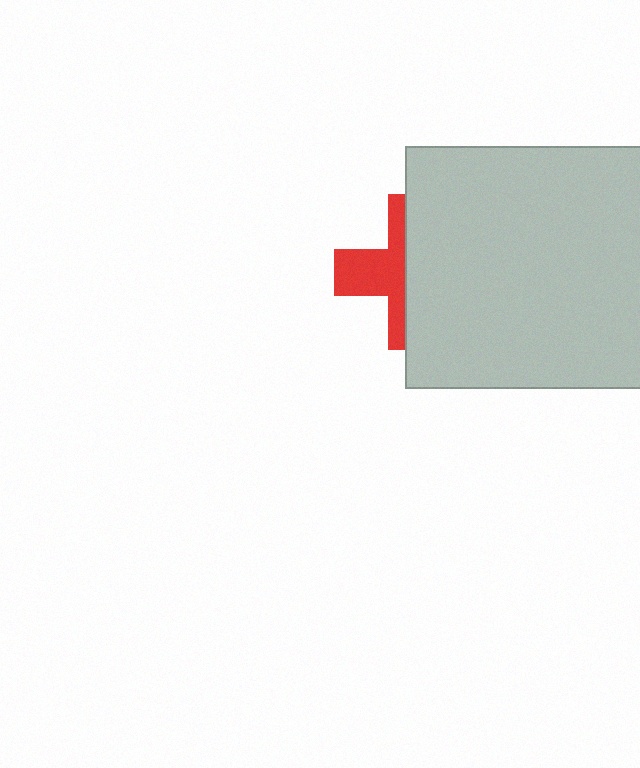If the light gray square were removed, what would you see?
You would see the complete red cross.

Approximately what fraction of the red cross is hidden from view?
Roughly 58% of the red cross is hidden behind the light gray square.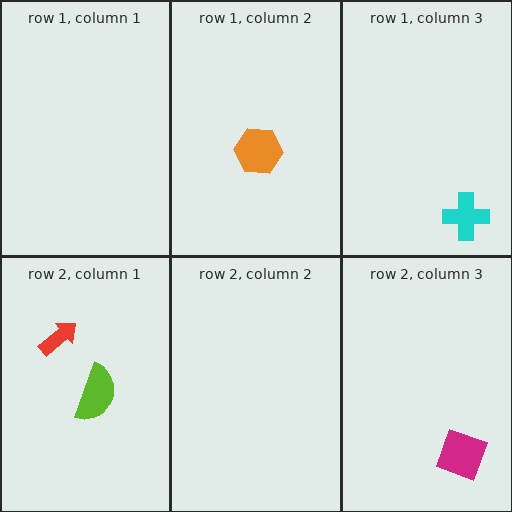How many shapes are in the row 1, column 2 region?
1.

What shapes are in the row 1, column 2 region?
The orange hexagon.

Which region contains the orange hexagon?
The row 1, column 2 region.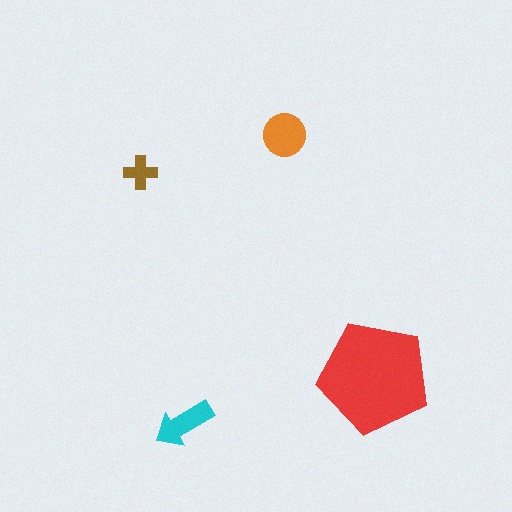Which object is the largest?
The red pentagon.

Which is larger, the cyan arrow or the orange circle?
The orange circle.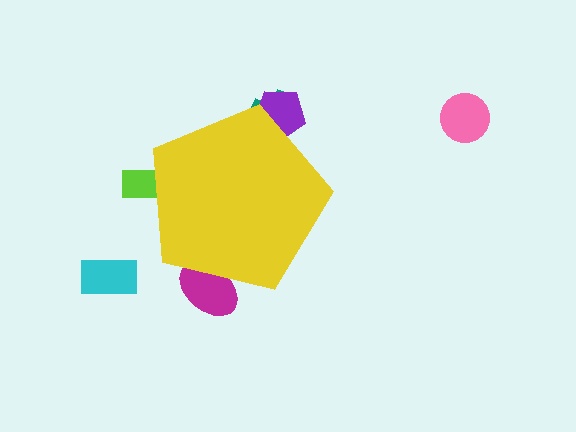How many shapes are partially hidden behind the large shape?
4 shapes are partially hidden.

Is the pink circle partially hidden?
No, the pink circle is fully visible.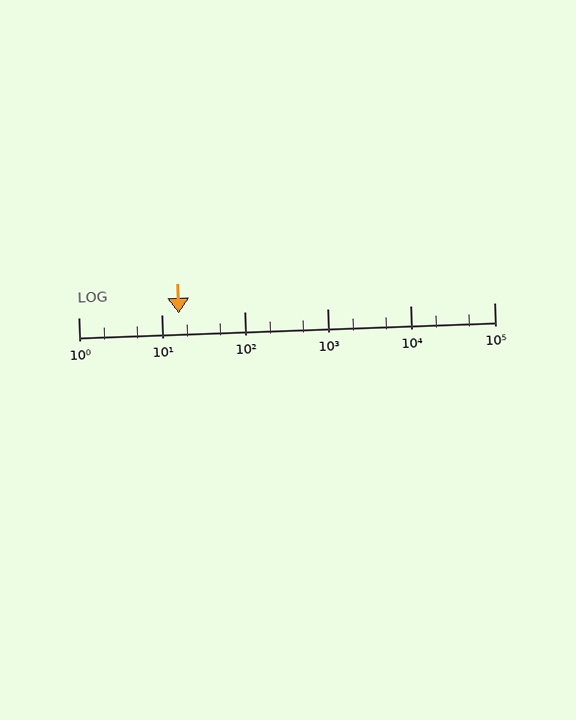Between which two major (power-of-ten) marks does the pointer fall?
The pointer is between 10 and 100.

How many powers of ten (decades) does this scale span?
The scale spans 5 decades, from 1 to 100000.